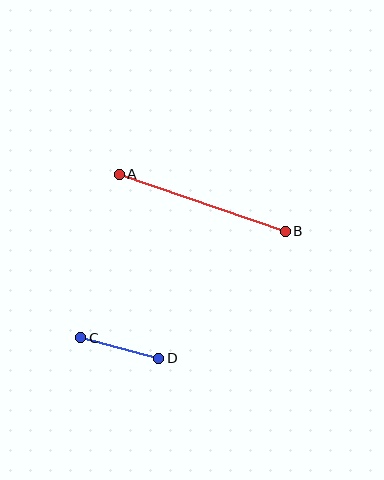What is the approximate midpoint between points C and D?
The midpoint is at approximately (120, 348) pixels.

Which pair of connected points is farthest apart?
Points A and B are farthest apart.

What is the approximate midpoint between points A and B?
The midpoint is at approximately (202, 203) pixels.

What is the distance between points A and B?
The distance is approximately 175 pixels.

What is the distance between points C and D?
The distance is approximately 81 pixels.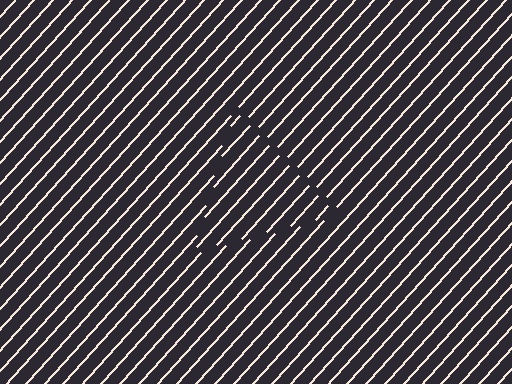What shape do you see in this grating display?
An illusory triangle. The interior of the shape contains the same grating, shifted by half a period — the contour is defined by the phase discontinuity where line-ends from the inner and outer gratings abut.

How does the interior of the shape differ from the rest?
The interior of the shape contains the same grating, shifted by half a period — the contour is defined by the phase discontinuity where line-ends from the inner and outer gratings abut.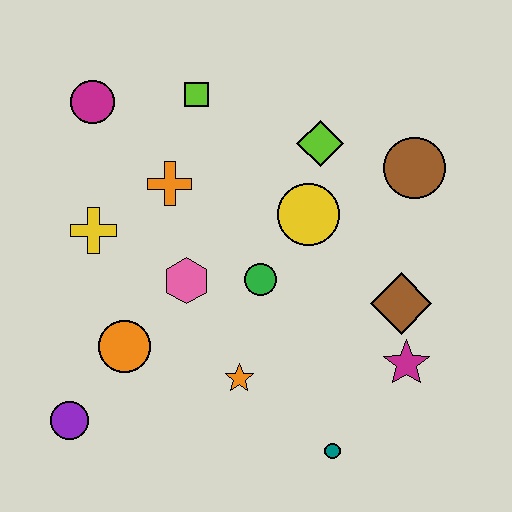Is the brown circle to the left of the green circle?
No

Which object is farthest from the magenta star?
The magenta circle is farthest from the magenta star.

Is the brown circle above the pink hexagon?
Yes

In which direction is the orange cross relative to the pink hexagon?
The orange cross is above the pink hexagon.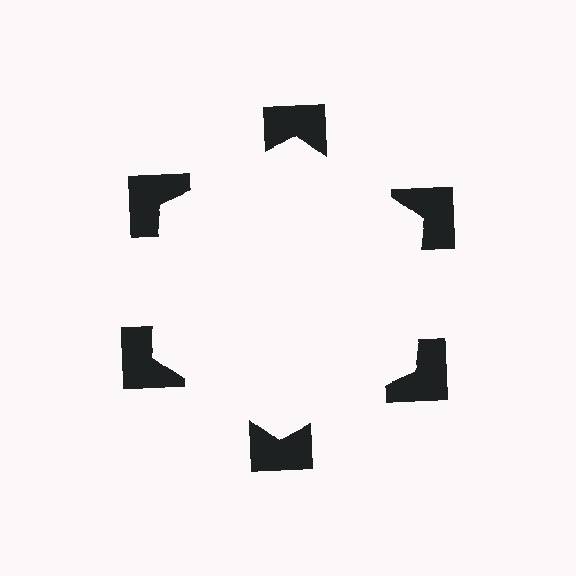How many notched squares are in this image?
There are 6 — one at each vertex of the illusory hexagon.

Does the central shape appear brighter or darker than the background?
It typically appears slightly brighter than the background, even though no actual brightness change is drawn.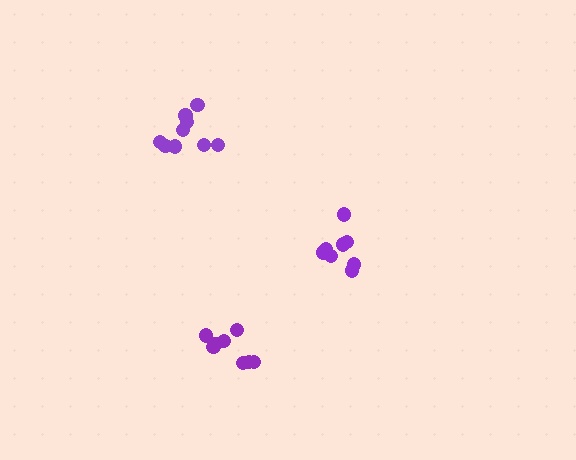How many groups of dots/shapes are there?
There are 3 groups.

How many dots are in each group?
Group 1: 8 dots, Group 2: 9 dots, Group 3: 8 dots (25 total).